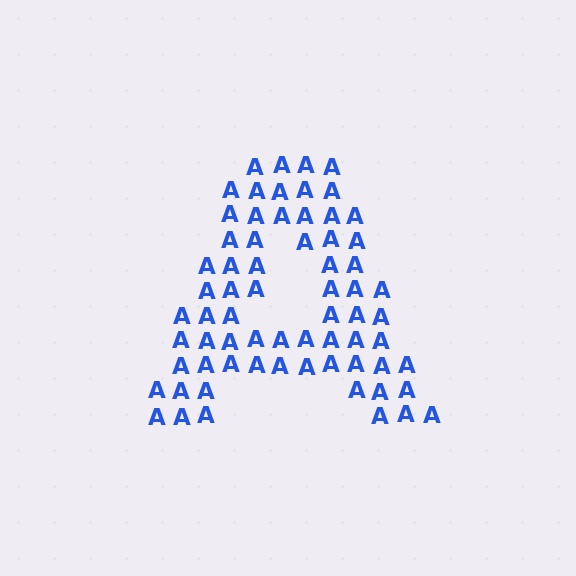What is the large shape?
The large shape is the letter A.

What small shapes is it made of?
It is made of small letter A's.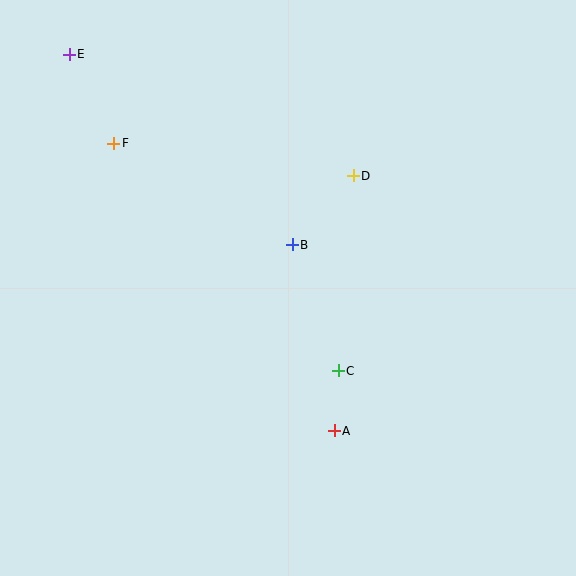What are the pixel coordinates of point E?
Point E is at (69, 54).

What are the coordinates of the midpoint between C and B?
The midpoint between C and B is at (315, 308).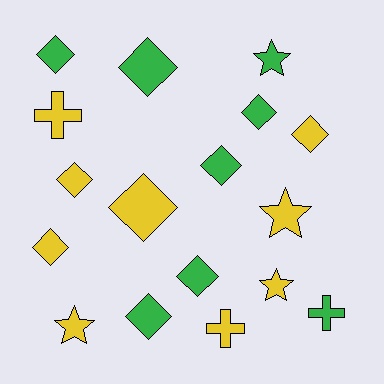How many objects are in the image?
There are 17 objects.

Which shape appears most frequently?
Diamond, with 10 objects.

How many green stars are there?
There is 1 green star.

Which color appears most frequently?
Yellow, with 9 objects.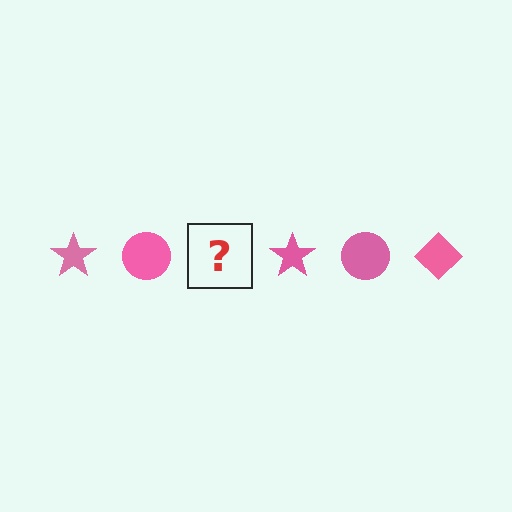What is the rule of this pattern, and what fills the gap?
The rule is that the pattern cycles through star, circle, diamond shapes in pink. The gap should be filled with a pink diamond.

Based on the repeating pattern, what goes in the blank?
The blank should be a pink diamond.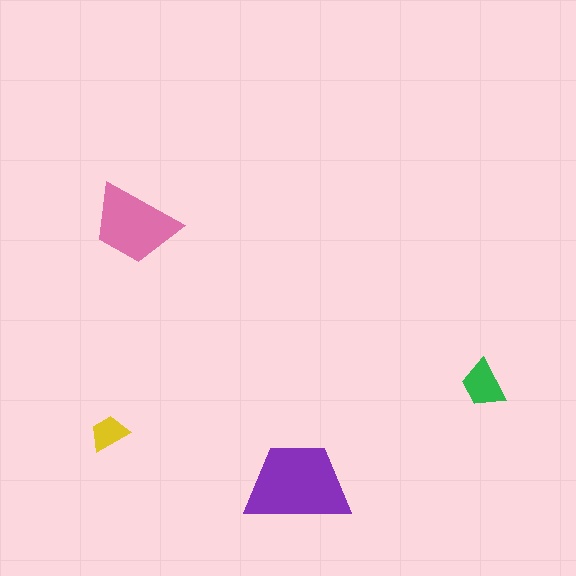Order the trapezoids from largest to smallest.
the purple one, the pink one, the green one, the yellow one.